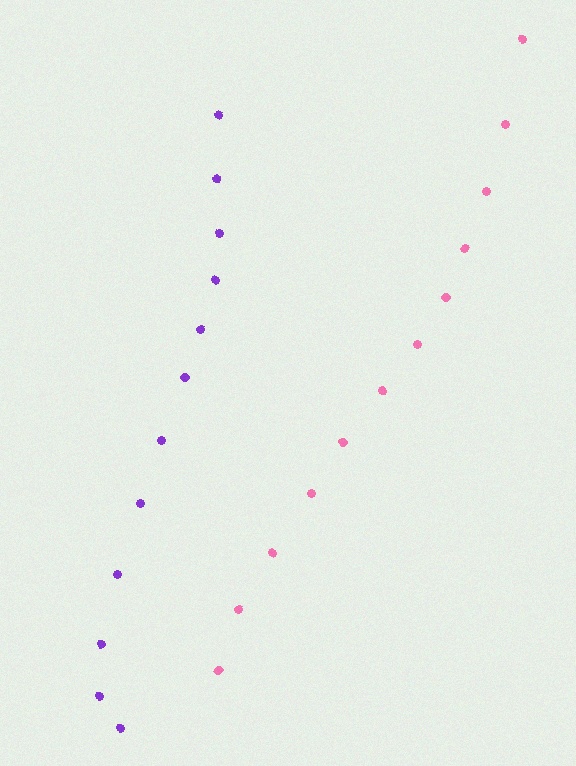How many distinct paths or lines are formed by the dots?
There are 2 distinct paths.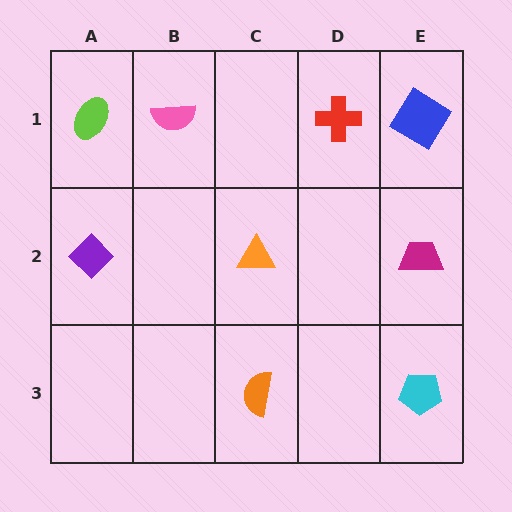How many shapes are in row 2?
3 shapes.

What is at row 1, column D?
A red cross.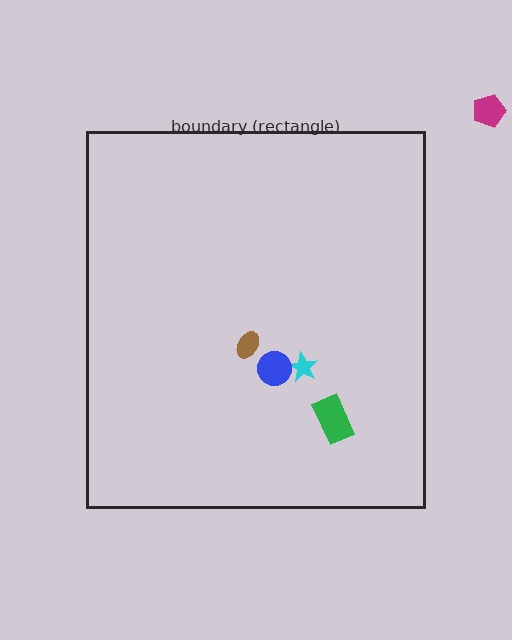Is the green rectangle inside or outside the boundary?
Inside.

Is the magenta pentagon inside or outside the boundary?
Outside.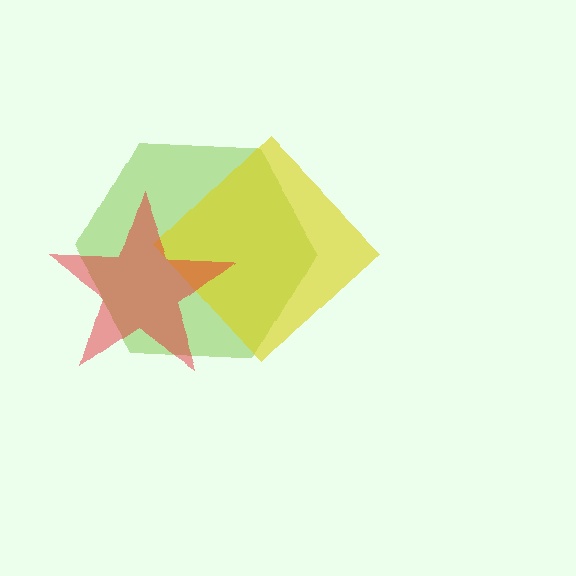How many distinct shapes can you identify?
There are 3 distinct shapes: a lime hexagon, a yellow diamond, a red star.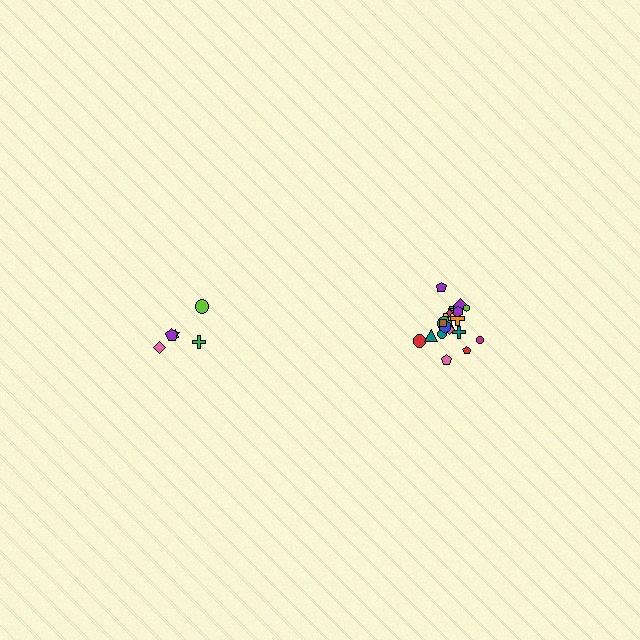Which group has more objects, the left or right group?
The right group.